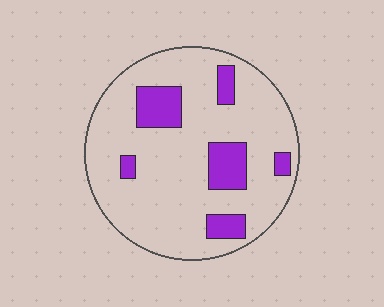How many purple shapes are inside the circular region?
6.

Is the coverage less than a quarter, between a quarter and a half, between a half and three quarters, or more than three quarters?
Less than a quarter.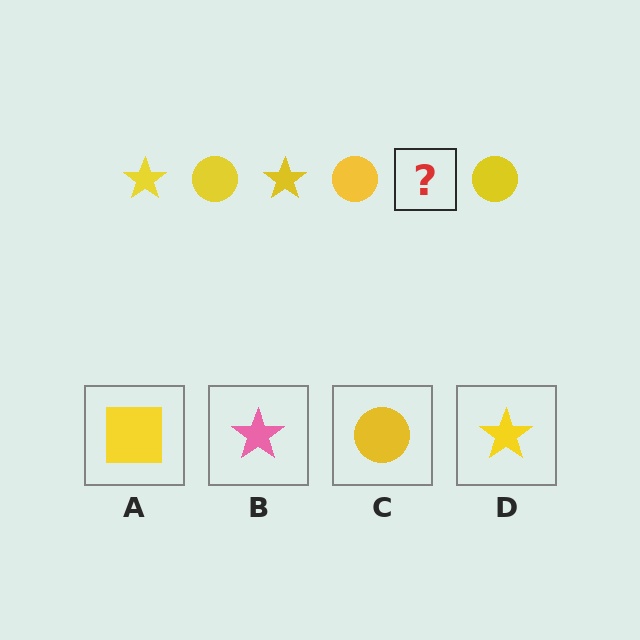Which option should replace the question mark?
Option D.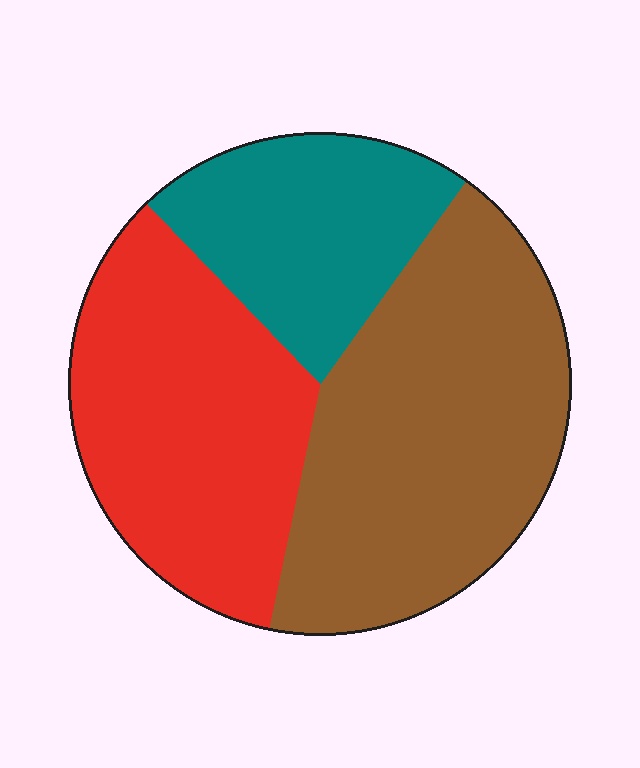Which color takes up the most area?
Brown, at roughly 45%.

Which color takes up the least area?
Teal, at roughly 20%.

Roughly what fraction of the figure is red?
Red covers around 35% of the figure.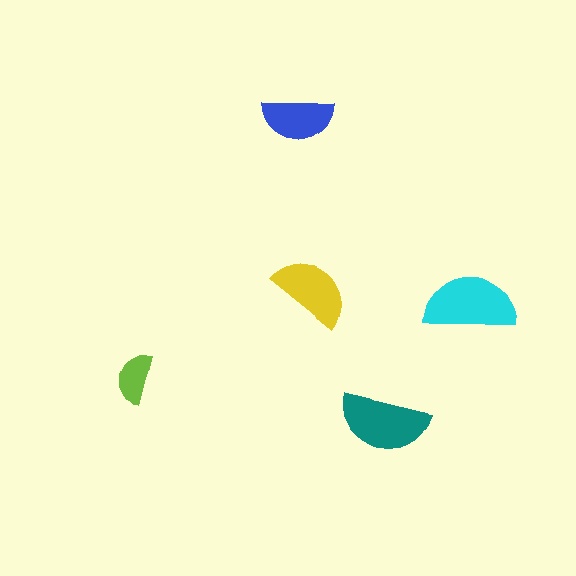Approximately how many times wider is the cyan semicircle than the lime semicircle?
About 2 times wider.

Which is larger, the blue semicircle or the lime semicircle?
The blue one.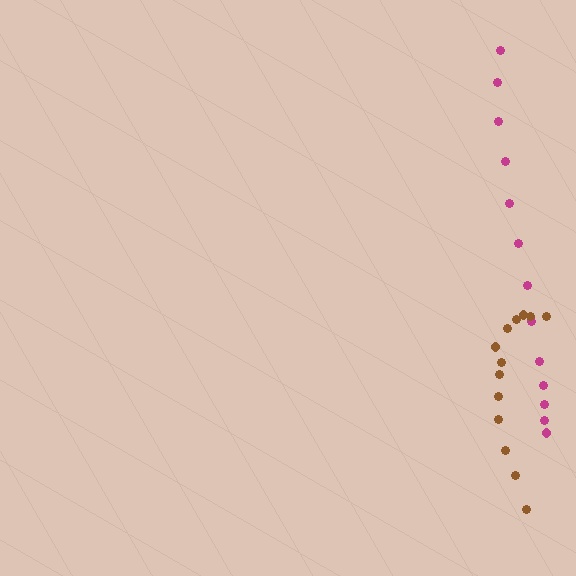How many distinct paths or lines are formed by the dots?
There are 2 distinct paths.